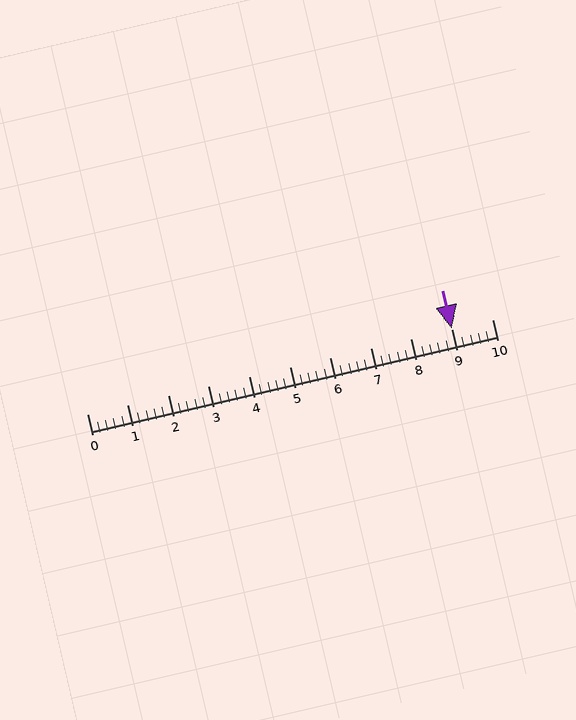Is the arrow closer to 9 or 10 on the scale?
The arrow is closer to 9.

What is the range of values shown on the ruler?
The ruler shows values from 0 to 10.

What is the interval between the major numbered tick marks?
The major tick marks are spaced 1 units apart.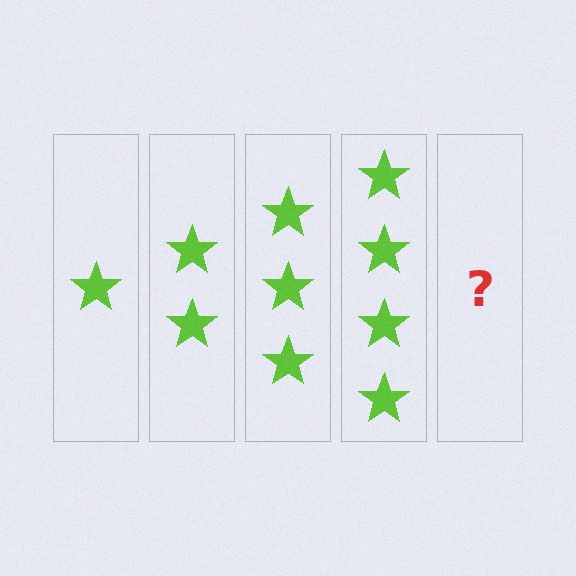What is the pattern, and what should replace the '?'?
The pattern is that each step adds one more star. The '?' should be 5 stars.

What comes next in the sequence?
The next element should be 5 stars.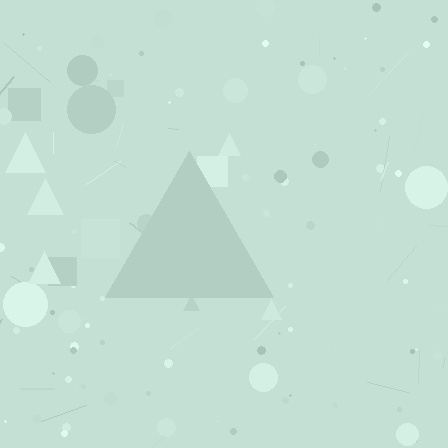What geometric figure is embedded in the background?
A triangle is embedded in the background.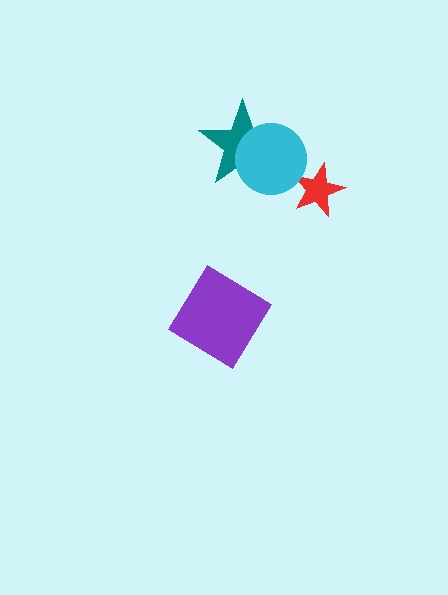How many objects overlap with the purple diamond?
0 objects overlap with the purple diamond.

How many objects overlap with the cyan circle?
2 objects overlap with the cyan circle.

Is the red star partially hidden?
Yes, it is partially covered by another shape.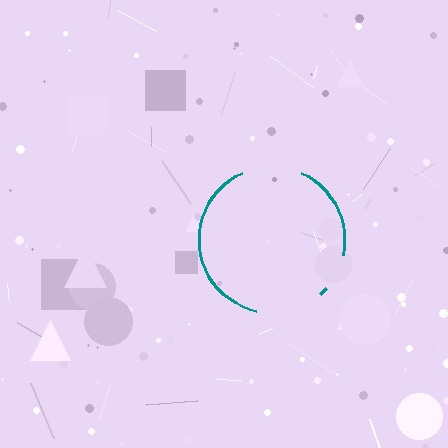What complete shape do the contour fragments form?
The contour fragments form a circle.